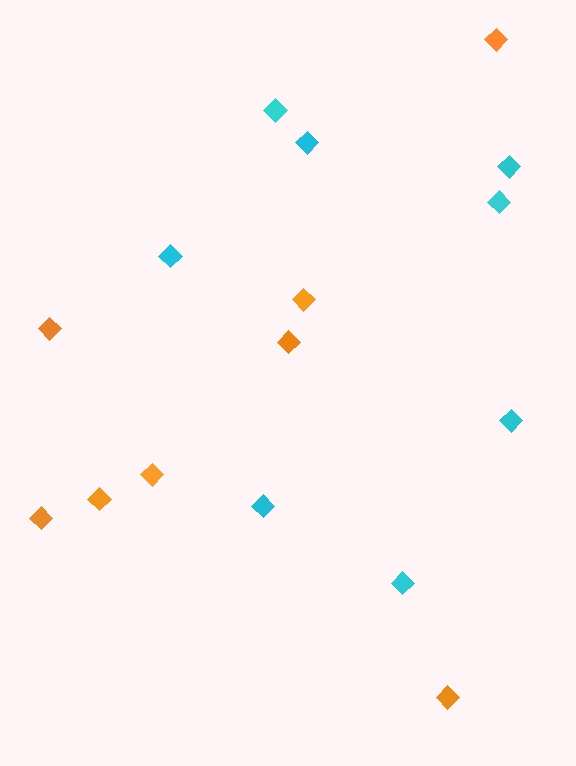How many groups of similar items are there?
There are 2 groups: one group of orange diamonds (8) and one group of cyan diamonds (8).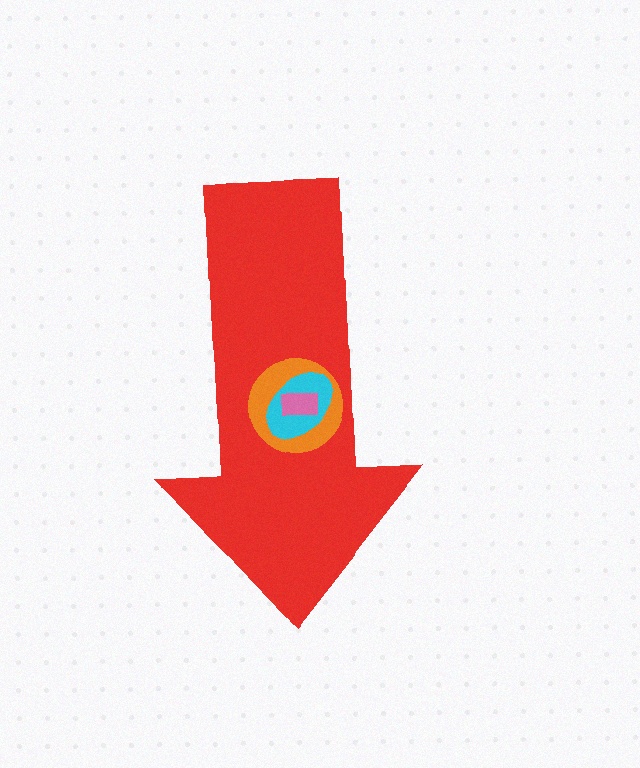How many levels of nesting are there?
4.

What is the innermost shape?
The pink rectangle.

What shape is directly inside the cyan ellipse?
The pink rectangle.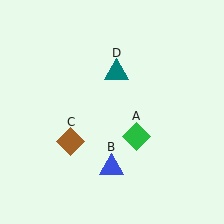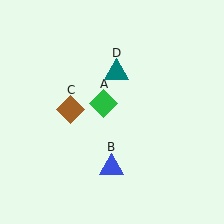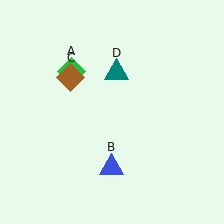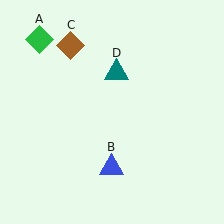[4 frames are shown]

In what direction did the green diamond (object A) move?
The green diamond (object A) moved up and to the left.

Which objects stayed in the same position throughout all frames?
Blue triangle (object B) and teal triangle (object D) remained stationary.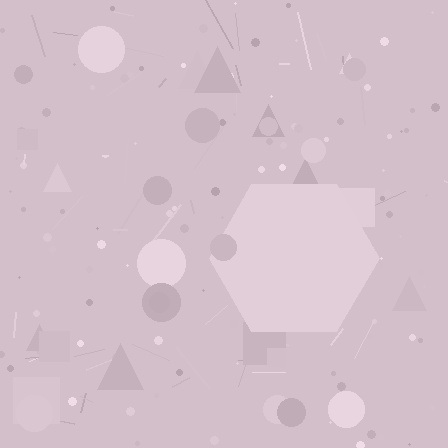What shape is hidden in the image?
A hexagon is hidden in the image.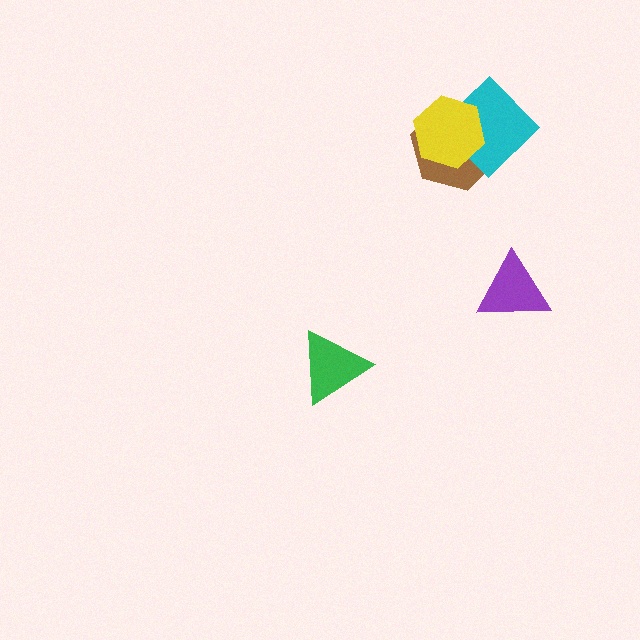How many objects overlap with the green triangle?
0 objects overlap with the green triangle.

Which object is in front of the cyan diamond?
The yellow hexagon is in front of the cyan diamond.